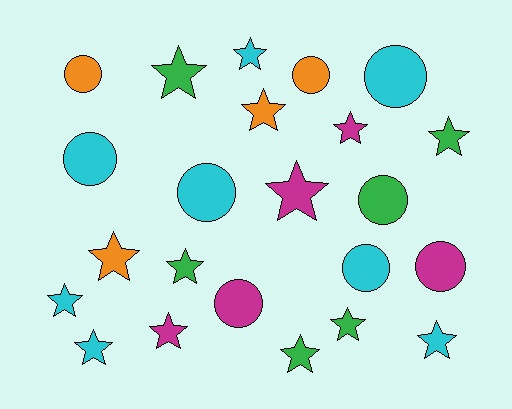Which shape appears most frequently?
Star, with 14 objects.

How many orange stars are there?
There are 2 orange stars.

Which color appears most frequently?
Cyan, with 8 objects.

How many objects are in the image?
There are 23 objects.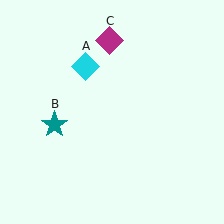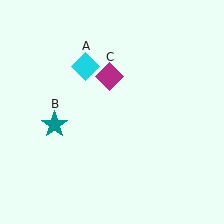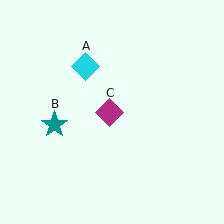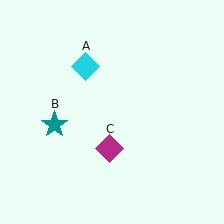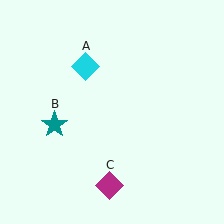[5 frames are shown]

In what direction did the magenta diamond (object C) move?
The magenta diamond (object C) moved down.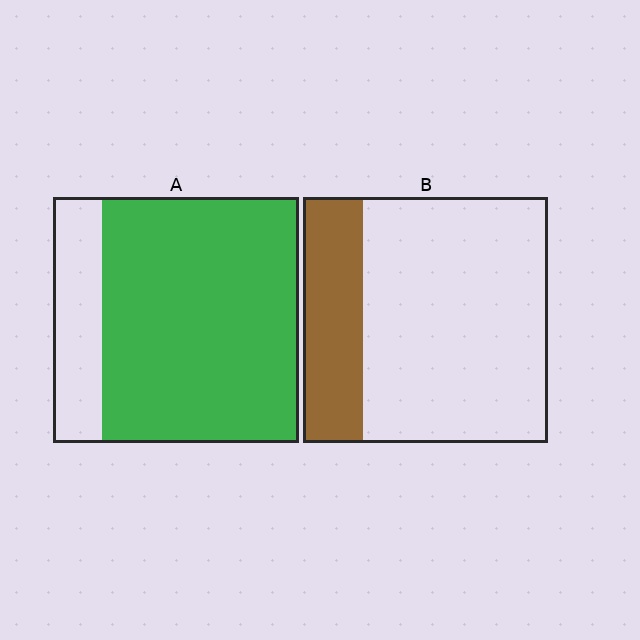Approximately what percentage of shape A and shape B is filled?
A is approximately 80% and B is approximately 25%.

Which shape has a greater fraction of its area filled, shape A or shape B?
Shape A.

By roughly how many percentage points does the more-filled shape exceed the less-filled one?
By roughly 55 percentage points (A over B).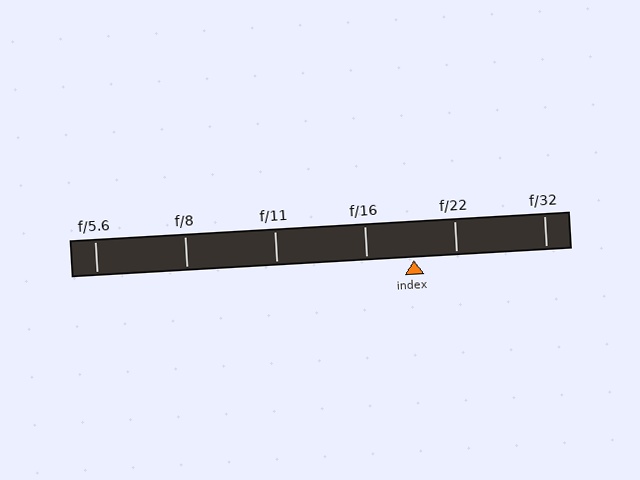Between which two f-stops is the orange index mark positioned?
The index mark is between f/16 and f/22.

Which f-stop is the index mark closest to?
The index mark is closest to f/22.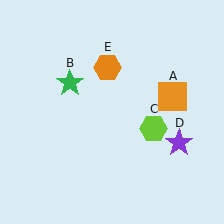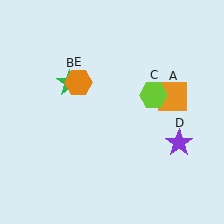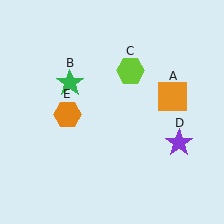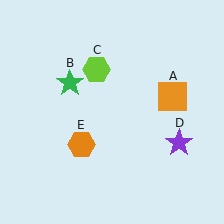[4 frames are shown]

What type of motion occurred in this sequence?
The lime hexagon (object C), orange hexagon (object E) rotated counterclockwise around the center of the scene.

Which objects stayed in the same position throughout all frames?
Orange square (object A) and green star (object B) and purple star (object D) remained stationary.